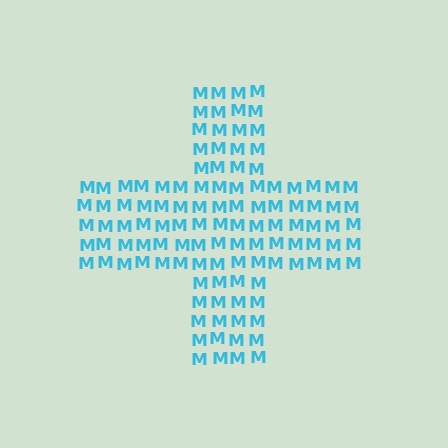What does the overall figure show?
The overall figure shows a cross.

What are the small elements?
The small elements are letter M's.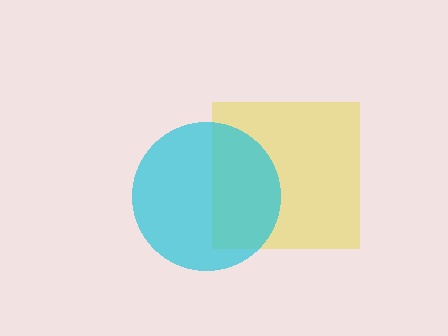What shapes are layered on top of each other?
The layered shapes are: a yellow square, a cyan circle.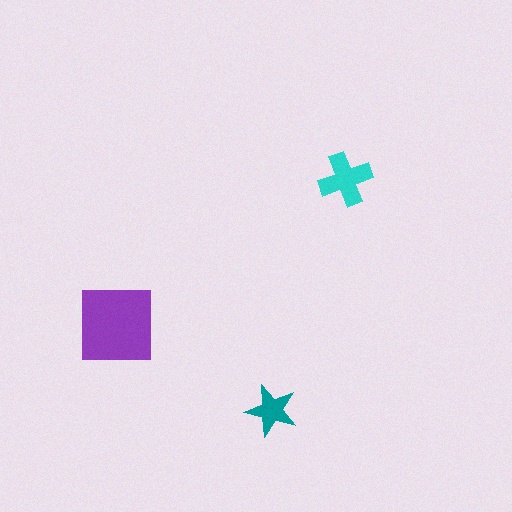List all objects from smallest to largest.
The teal star, the cyan cross, the purple square.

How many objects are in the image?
There are 3 objects in the image.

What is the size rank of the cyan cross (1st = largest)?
2nd.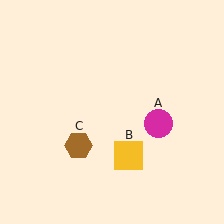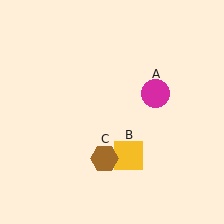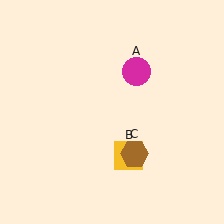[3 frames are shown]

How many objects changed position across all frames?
2 objects changed position: magenta circle (object A), brown hexagon (object C).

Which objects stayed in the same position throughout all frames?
Yellow square (object B) remained stationary.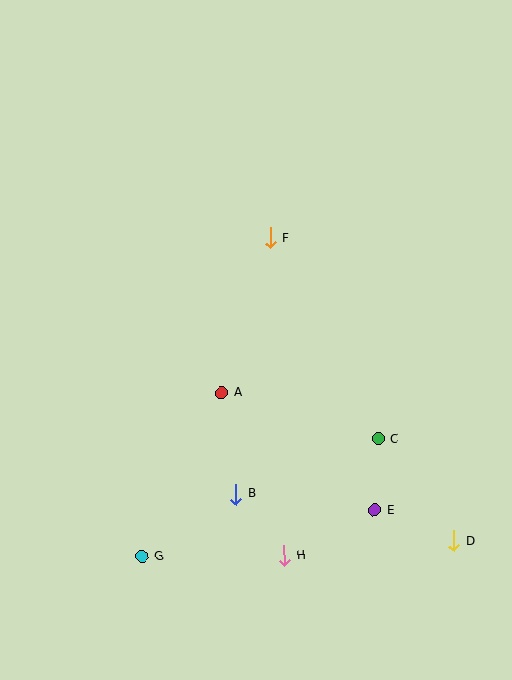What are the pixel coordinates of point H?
Point H is at (284, 556).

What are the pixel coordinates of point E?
Point E is at (374, 510).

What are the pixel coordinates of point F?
Point F is at (270, 238).